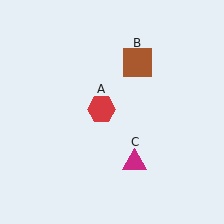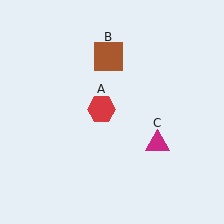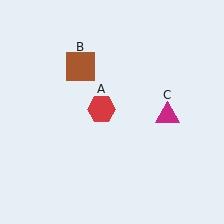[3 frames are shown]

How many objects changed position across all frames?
2 objects changed position: brown square (object B), magenta triangle (object C).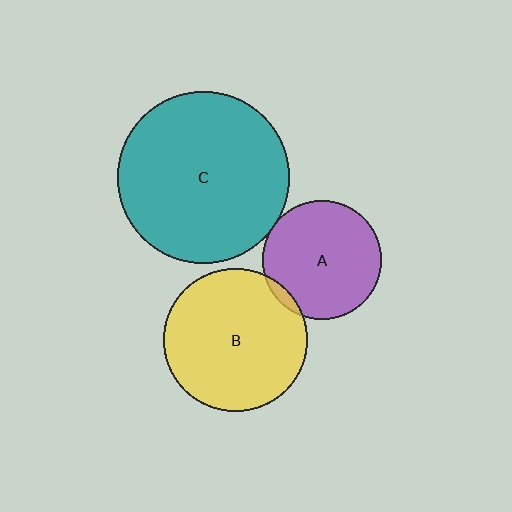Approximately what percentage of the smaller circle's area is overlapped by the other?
Approximately 5%.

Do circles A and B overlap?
Yes.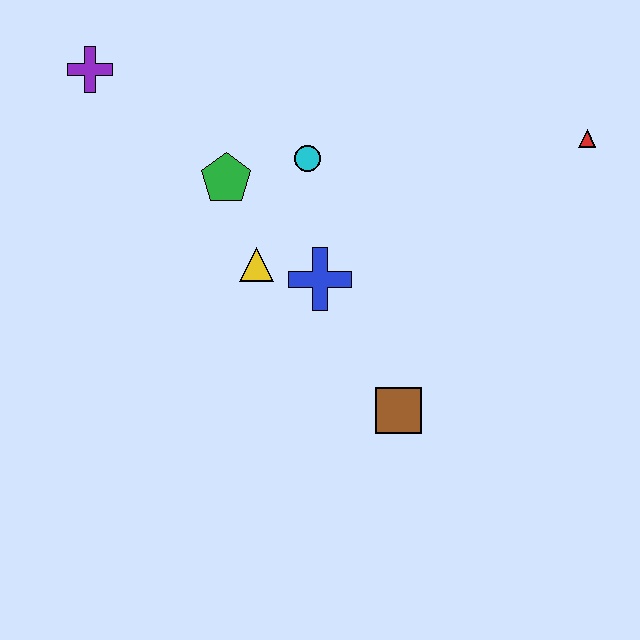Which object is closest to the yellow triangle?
The blue cross is closest to the yellow triangle.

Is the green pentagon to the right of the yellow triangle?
No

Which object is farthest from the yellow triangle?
The red triangle is farthest from the yellow triangle.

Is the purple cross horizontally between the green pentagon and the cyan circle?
No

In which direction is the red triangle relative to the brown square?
The red triangle is above the brown square.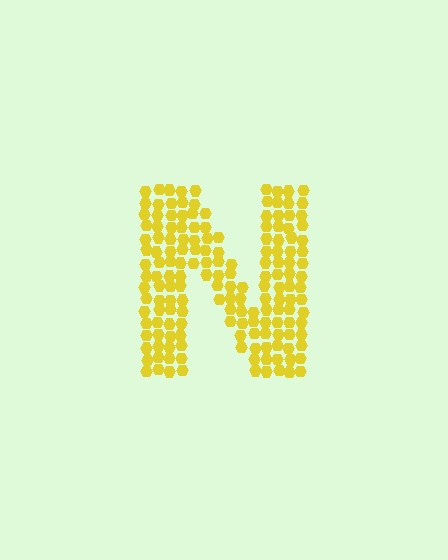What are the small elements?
The small elements are hexagons.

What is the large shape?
The large shape is the letter N.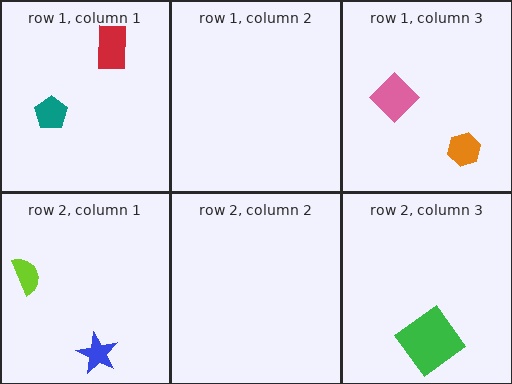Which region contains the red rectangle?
The row 1, column 1 region.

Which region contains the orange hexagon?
The row 1, column 3 region.